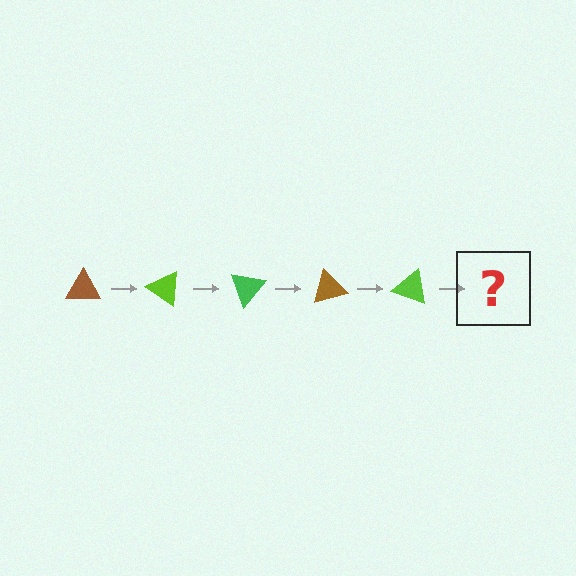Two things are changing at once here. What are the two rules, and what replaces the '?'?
The two rules are that it rotates 35 degrees each step and the color cycles through brown, lime, and green. The '?' should be a green triangle, rotated 175 degrees from the start.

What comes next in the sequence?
The next element should be a green triangle, rotated 175 degrees from the start.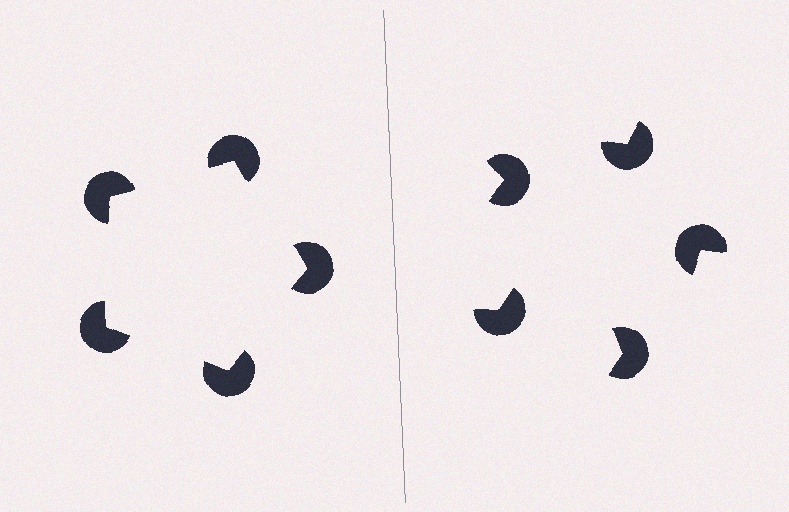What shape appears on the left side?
An illusory pentagon.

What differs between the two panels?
The pac-man discs are positioned identically on both sides; only the wedge orientations differ. On the left they align to a pentagon; on the right they are misaligned.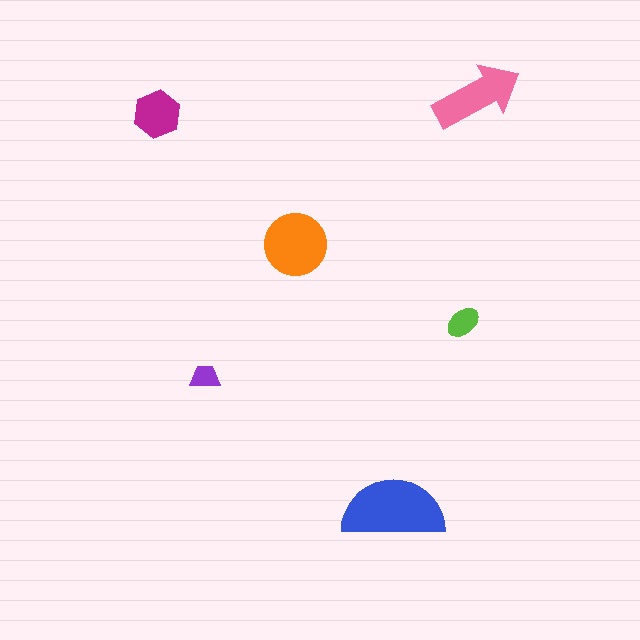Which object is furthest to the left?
The magenta hexagon is leftmost.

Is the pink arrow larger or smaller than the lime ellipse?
Larger.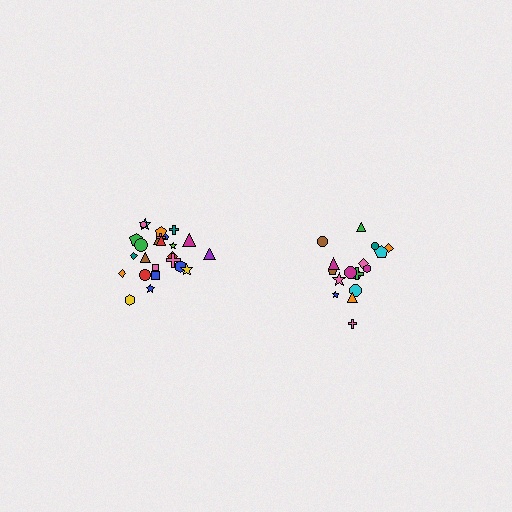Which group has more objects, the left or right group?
The left group.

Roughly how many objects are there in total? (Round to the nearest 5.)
Roughly 45 objects in total.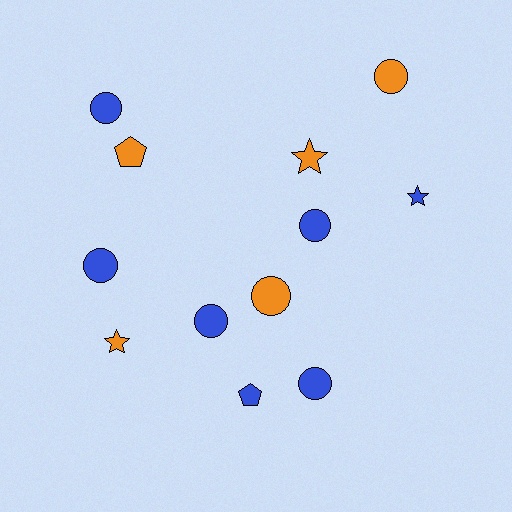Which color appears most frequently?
Blue, with 7 objects.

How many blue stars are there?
There is 1 blue star.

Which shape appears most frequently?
Circle, with 7 objects.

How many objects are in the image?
There are 12 objects.